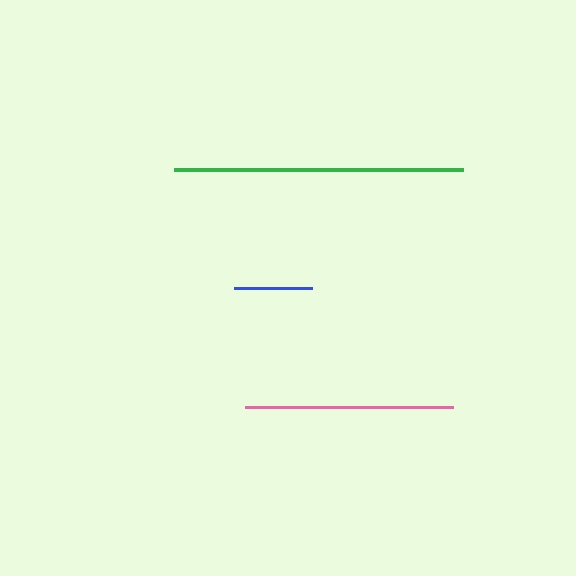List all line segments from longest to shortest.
From longest to shortest: green, pink, blue.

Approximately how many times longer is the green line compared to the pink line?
The green line is approximately 1.4 times the length of the pink line.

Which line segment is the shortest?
The blue line is the shortest at approximately 79 pixels.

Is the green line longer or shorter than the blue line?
The green line is longer than the blue line.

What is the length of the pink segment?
The pink segment is approximately 209 pixels long.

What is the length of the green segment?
The green segment is approximately 289 pixels long.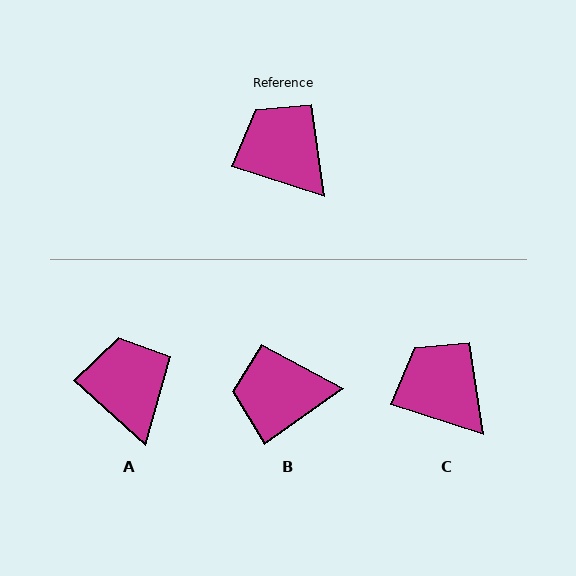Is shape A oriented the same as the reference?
No, it is off by about 24 degrees.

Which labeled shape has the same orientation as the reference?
C.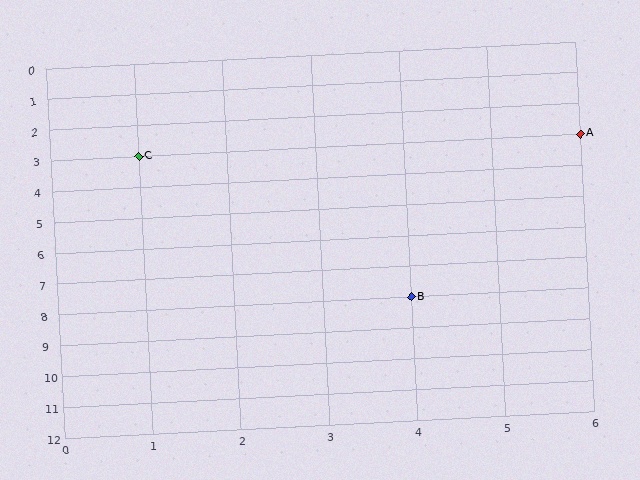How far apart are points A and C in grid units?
Points A and C are 5 columns apart.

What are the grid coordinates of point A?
Point A is at grid coordinates (6, 3).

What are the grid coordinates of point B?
Point B is at grid coordinates (4, 8).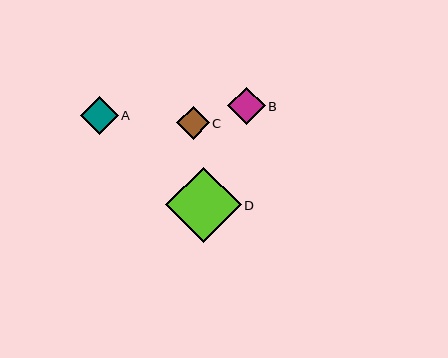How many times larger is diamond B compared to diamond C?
Diamond B is approximately 1.1 times the size of diamond C.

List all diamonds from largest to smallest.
From largest to smallest: D, A, B, C.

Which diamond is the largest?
Diamond D is the largest with a size of approximately 75 pixels.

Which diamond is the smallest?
Diamond C is the smallest with a size of approximately 33 pixels.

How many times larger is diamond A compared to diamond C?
Diamond A is approximately 1.2 times the size of diamond C.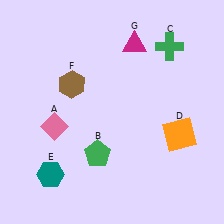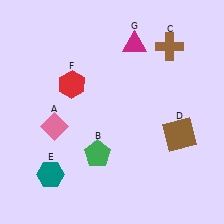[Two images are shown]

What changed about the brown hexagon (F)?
In Image 1, F is brown. In Image 2, it changed to red.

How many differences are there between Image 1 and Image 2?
There are 3 differences between the two images.